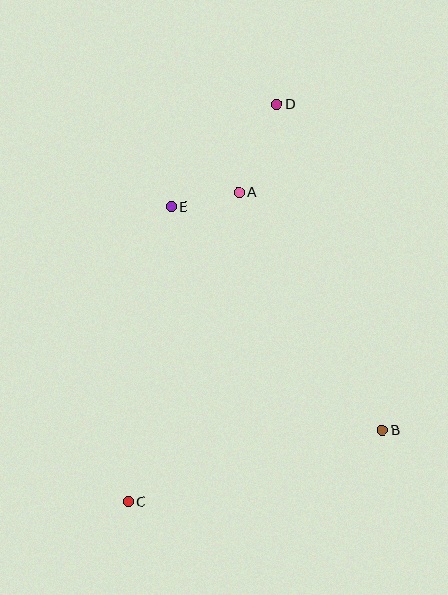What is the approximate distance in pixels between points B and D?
The distance between B and D is approximately 343 pixels.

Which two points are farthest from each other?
Points C and D are farthest from each other.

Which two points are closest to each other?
Points A and E are closest to each other.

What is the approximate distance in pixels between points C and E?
The distance between C and E is approximately 298 pixels.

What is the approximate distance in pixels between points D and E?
The distance between D and E is approximately 147 pixels.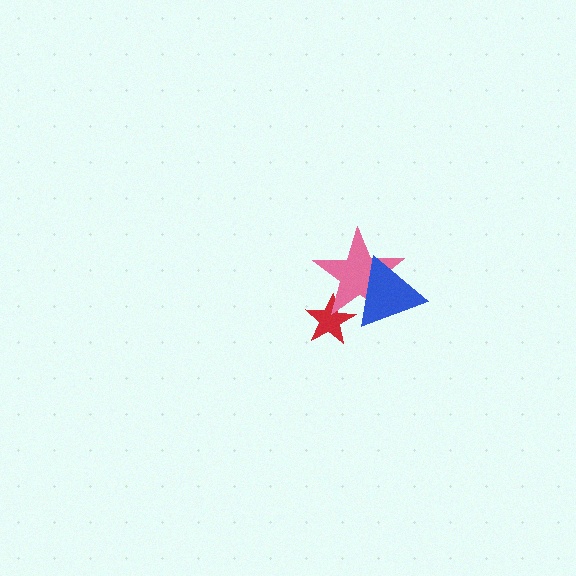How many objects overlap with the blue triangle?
1 object overlaps with the blue triangle.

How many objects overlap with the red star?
1 object overlaps with the red star.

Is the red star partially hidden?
Yes, it is partially covered by another shape.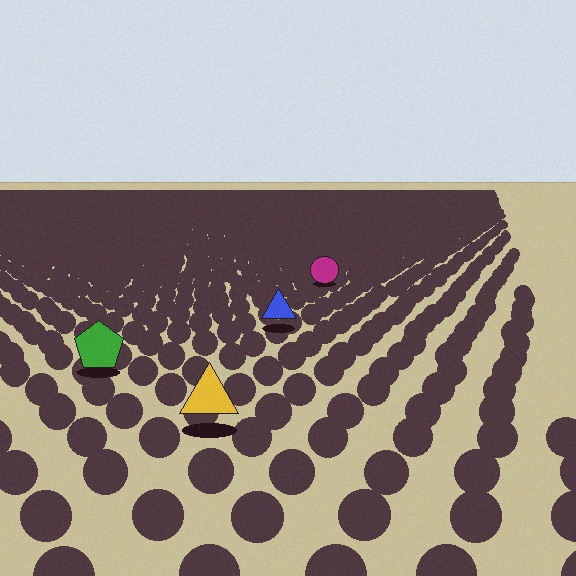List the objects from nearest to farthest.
From nearest to farthest: the yellow triangle, the green pentagon, the blue triangle, the magenta circle.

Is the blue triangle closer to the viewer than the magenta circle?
Yes. The blue triangle is closer — you can tell from the texture gradient: the ground texture is coarser near it.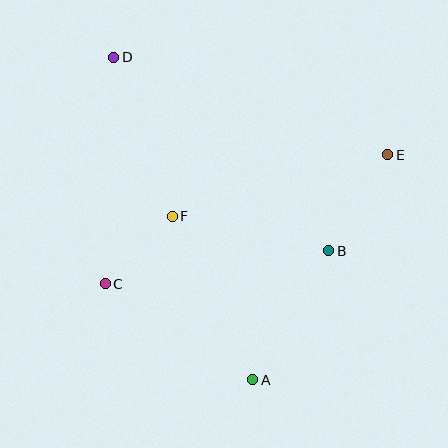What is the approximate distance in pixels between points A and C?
The distance between A and C is approximately 176 pixels.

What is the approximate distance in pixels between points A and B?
The distance between A and B is approximately 150 pixels.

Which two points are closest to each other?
Points C and F are closest to each other.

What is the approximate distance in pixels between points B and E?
The distance between B and E is approximately 113 pixels.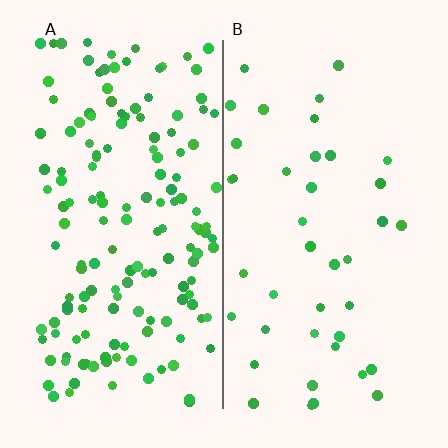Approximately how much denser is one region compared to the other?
Approximately 3.8× — region A over region B.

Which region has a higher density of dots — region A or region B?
A (the left).